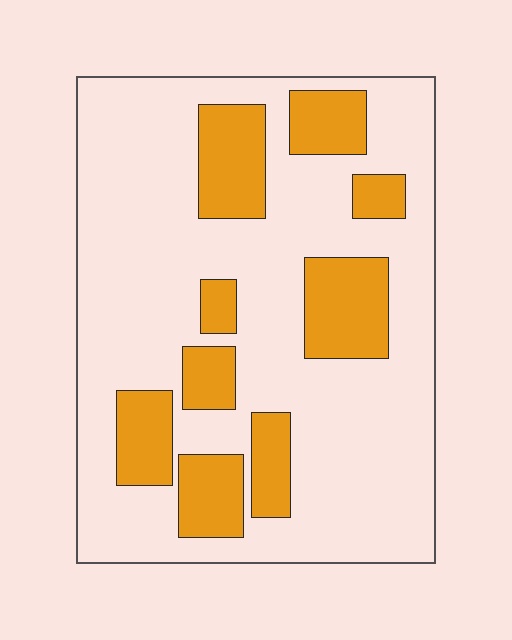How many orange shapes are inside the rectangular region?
9.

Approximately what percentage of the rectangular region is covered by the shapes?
Approximately 25%.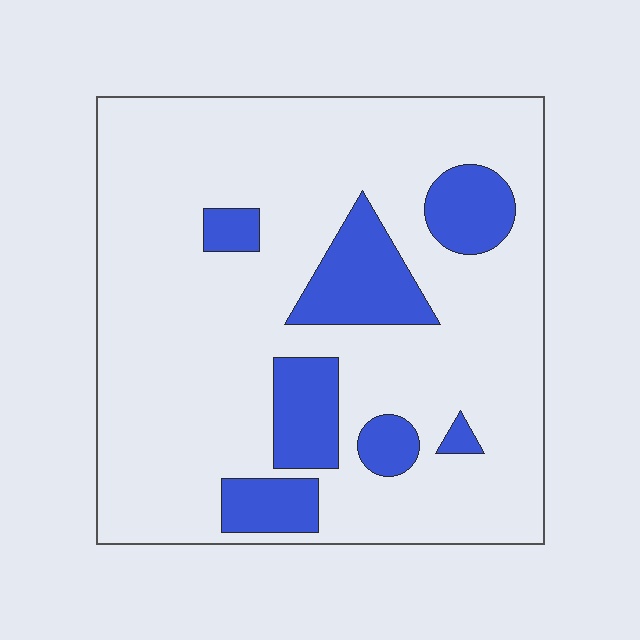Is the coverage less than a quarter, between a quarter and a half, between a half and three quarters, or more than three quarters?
Less than a quarter.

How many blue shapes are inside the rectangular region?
7.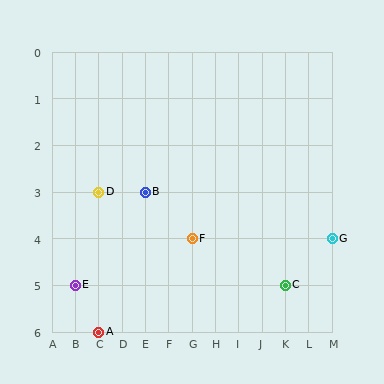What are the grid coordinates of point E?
Point E is at grid coordinates (B, 5).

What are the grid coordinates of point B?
Point B is at grid coordinates (E, 3).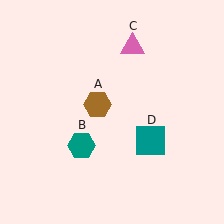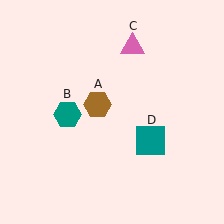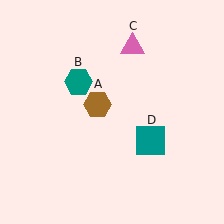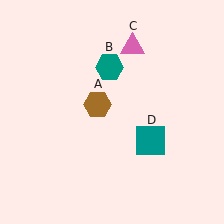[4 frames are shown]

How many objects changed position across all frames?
1 object changed position: teal hexagon (object B).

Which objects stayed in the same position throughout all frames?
Brown hexagon (object A) and pink triangle (object C) and teal square (object D) remained stationary.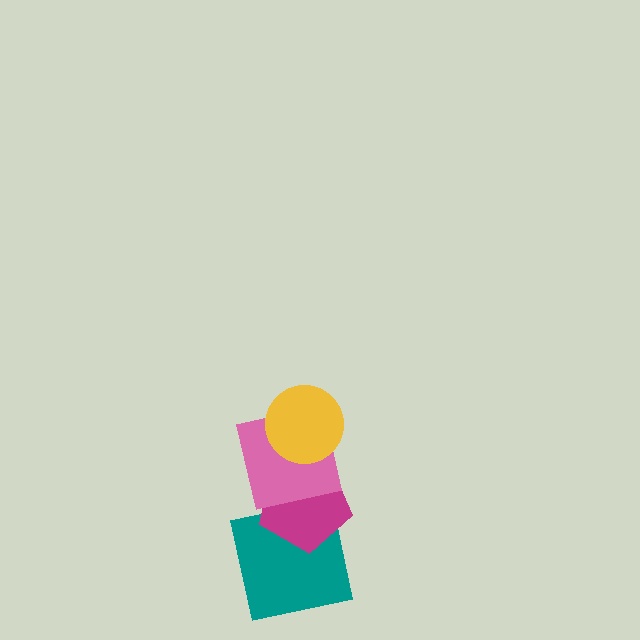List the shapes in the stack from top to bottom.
From top to bottom: the yellow circle, the pink square, the magenta pentagon, the teal square.